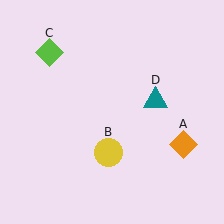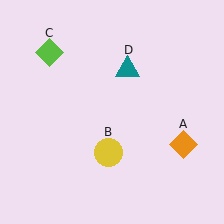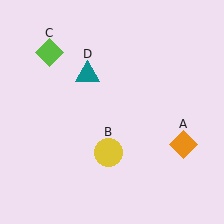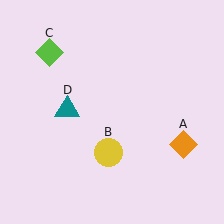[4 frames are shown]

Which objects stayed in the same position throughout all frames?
Orange diamond (object A) and yellow circle (object B) and lime diamond (object C) remained stationary.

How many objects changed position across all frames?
1 object changed position: teal triangle (object D).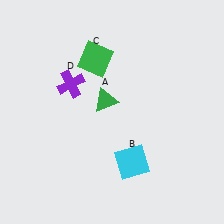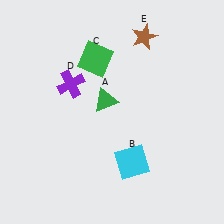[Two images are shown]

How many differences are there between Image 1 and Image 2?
There is 1 difference between the two images.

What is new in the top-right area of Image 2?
A brown star (E) was added in the top-right area of Image 2.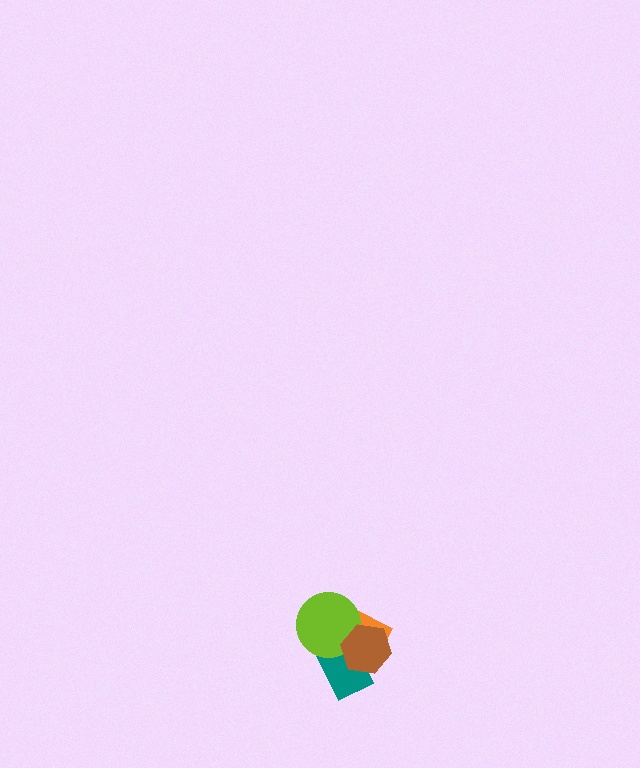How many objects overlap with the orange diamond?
3 objects overlap with the orange diamond.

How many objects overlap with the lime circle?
3 objects overlap with the lime circle.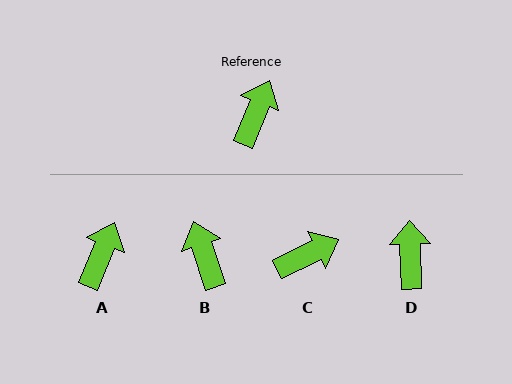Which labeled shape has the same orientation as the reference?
A.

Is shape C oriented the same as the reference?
No, it is off by about 41 degrees.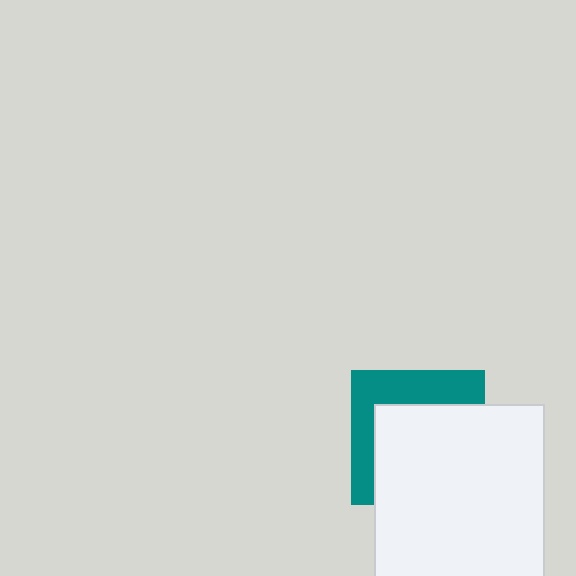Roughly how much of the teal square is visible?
A small part of it is visible (roughly 37%).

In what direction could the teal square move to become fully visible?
The teal square could move toward the upper-left. That would shift it out from behind the white rectangle entirely.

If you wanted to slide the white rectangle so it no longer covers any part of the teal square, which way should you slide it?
Slide it toward the lower-right — that is the most direct way to separate the two shapes.